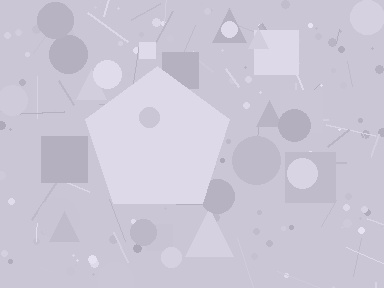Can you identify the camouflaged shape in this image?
The camouflaged shape is a pentagon.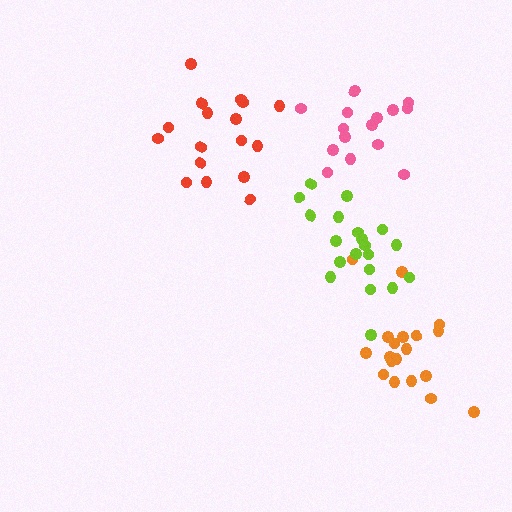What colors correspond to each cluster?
The clusters are colored: orange, lime, red, pink.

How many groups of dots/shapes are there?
There are 4 groups.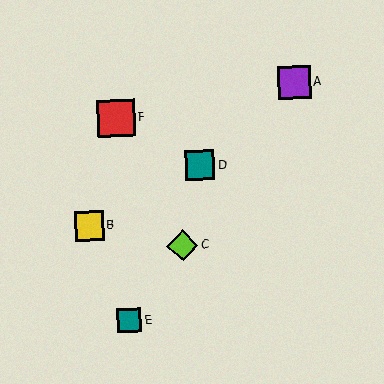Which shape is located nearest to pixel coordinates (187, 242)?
The lime diamond (labeled C) at (183, 246) is nearest to that location.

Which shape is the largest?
The red square (labeled F) is the largest.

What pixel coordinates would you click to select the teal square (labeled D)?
Click at (200, 165) to select the teal square D.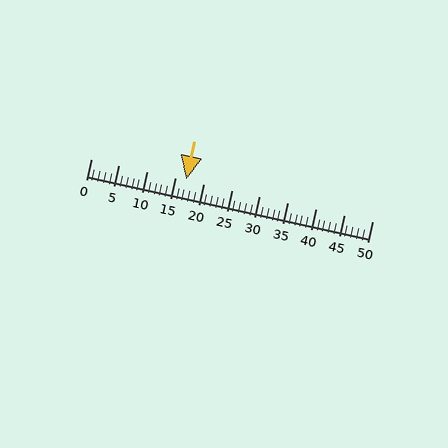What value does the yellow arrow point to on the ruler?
The yellow arrow points to approximately 17.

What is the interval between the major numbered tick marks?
The major tick marks are spaced 5 units apart.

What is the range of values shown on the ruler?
The ruler shows values from 0 to 50.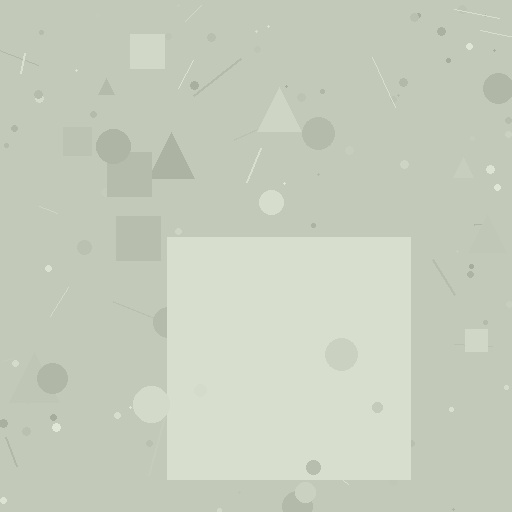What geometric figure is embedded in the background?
A square is embedded in the background.